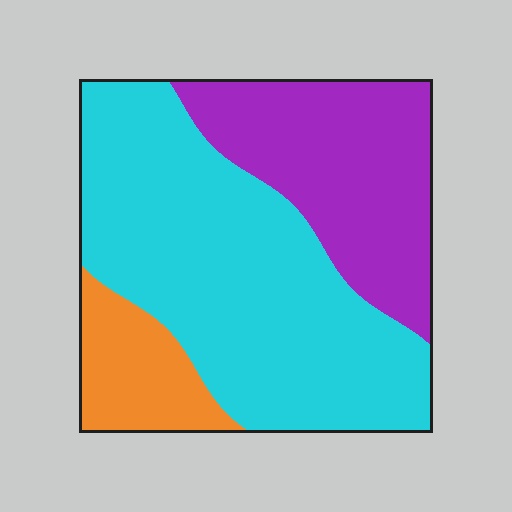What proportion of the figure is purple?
Purple takes up between a sixth and a third of the figure.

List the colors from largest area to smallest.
From largest to smallest: cyan, purple, orange.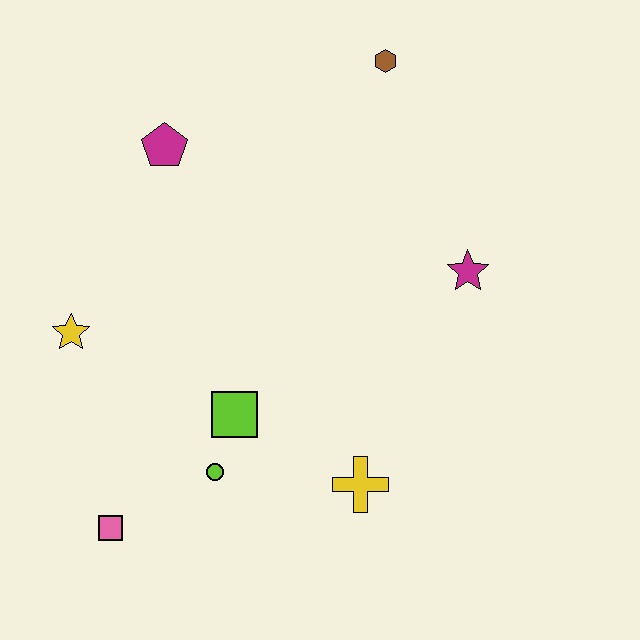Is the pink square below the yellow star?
Yes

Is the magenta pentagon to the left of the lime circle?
Yes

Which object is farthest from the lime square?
The brown hexagon is farthest from the lime square.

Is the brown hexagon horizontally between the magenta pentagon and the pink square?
No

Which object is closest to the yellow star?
The lime square is closest to the yellow star.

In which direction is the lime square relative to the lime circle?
The lime square is above the lime circle.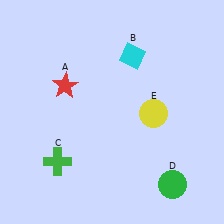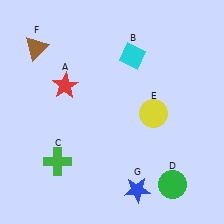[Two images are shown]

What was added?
A brown triangle (F), a blue star (G) were added in Image 2.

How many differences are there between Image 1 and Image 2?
There are 2 differences between the two images.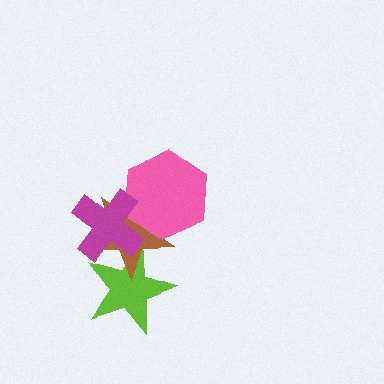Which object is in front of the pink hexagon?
The magenta cross is in front of the pink hexagon.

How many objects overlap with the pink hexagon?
2 objects overlap with the pink hexagon.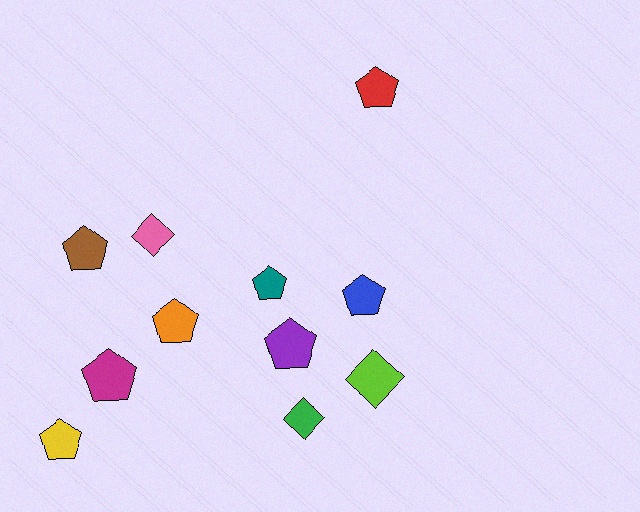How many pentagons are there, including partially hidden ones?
There are 8 pentagons.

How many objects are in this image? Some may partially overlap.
There are 11 objects.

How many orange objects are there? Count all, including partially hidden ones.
There is 1 orange object.